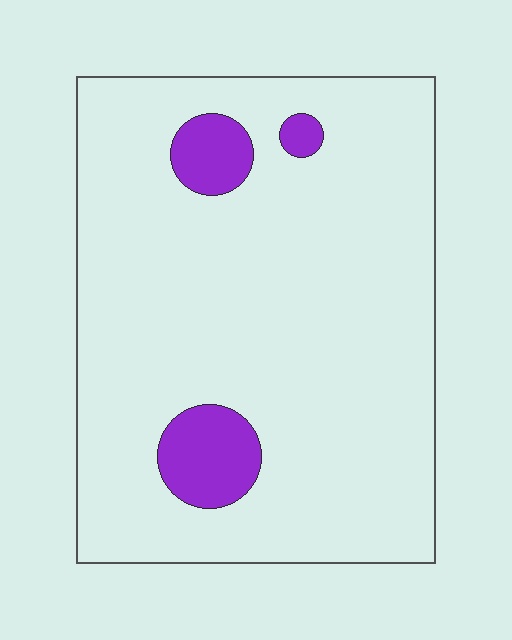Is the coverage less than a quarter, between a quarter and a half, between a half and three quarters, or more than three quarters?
Less than a quarter.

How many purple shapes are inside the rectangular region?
3.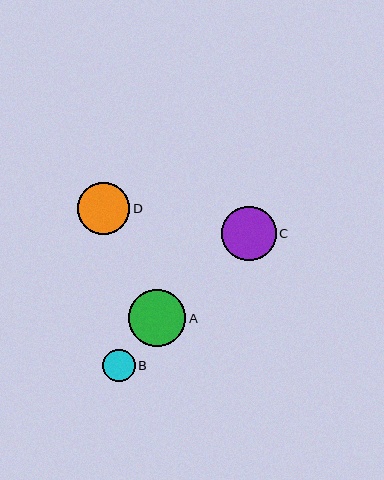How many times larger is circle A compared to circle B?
Circle A is approximately 1.7 times the size of circle B.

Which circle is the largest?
Circle A is the largest with a size of approximately 57 pixels.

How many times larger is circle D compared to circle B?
Circle D is approximately 1.6 times the size of circle B.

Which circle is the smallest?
Circle B is the smallest with a size of approximately 33 pixels.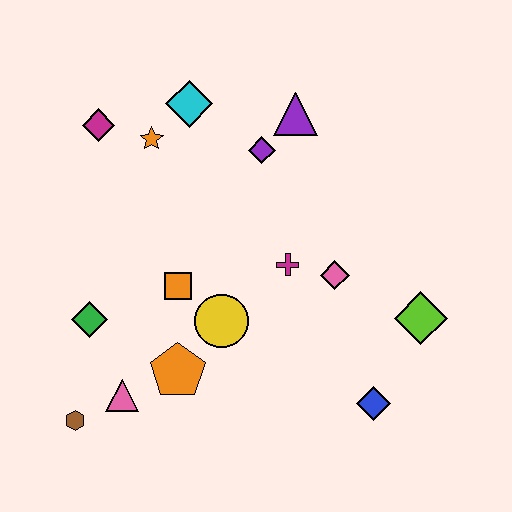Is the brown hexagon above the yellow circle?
No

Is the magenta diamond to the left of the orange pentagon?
Yes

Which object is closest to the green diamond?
The pink triangle is closest to the green diamond.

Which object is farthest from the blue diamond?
The magenta diamond is farthest from the blue diamond.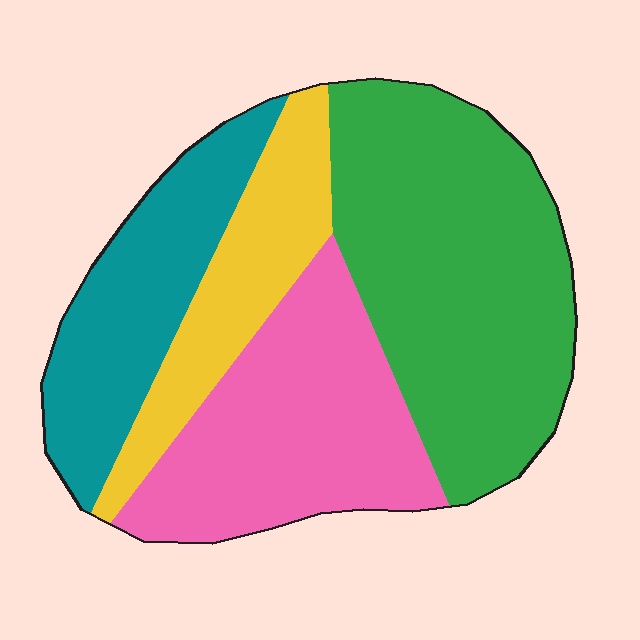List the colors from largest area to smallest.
From largest to smallest: green, pink, teal, yellow.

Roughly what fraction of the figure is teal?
Teal covers roughly 20% of the figure.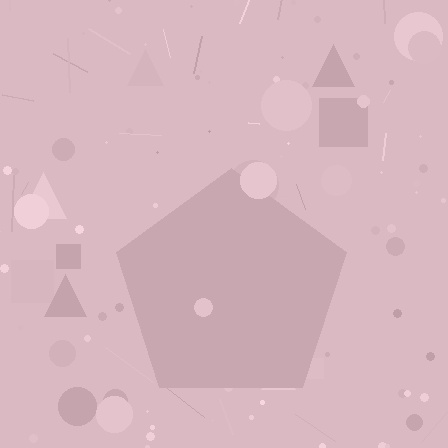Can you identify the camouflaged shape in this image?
The camouflaged shape is a pentagon.